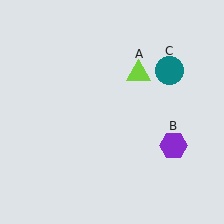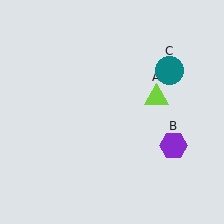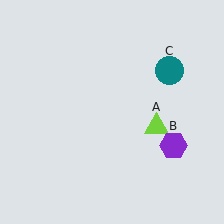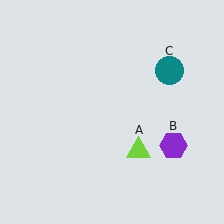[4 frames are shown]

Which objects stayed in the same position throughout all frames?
Purple hexagon (object B) and teal circle (object C) remained stationary.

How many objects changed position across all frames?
1 object changed position: lime triangle (object A).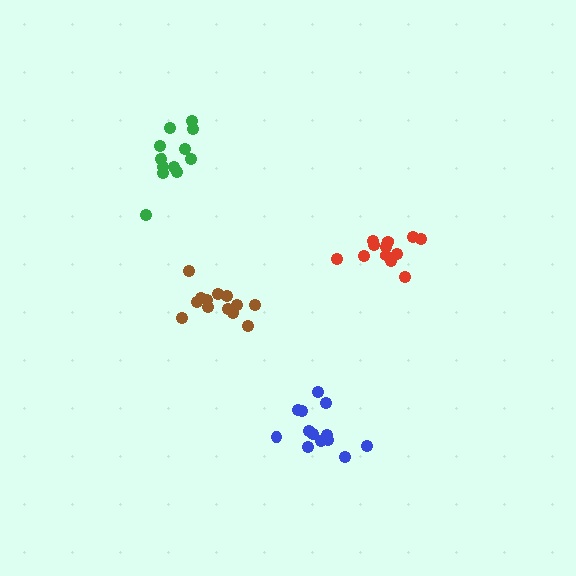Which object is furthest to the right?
The red cluster is rightmost.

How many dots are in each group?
Group 1: 13 dots, Group 2: 13 dots, Group 3: 13 dots, Group 4: 13 dots (52 total).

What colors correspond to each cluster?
The clusters are colored: blue, red, green, brown.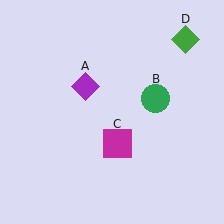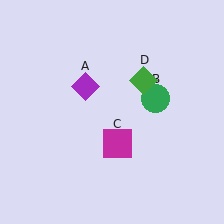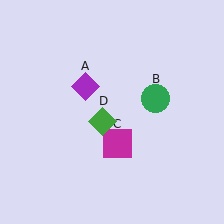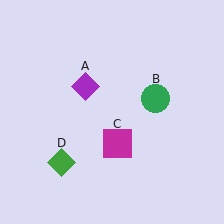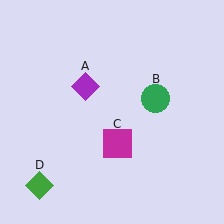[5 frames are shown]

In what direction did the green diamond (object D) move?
The green diamond (object D) moved down and to the left.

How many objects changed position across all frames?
1 object changed position: green diamond (object D).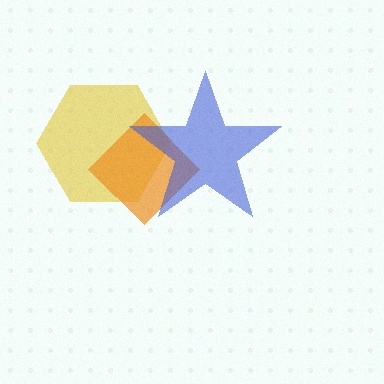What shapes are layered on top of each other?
The layered shapes are: a yellow hexagon, an orange diamond, a blue star.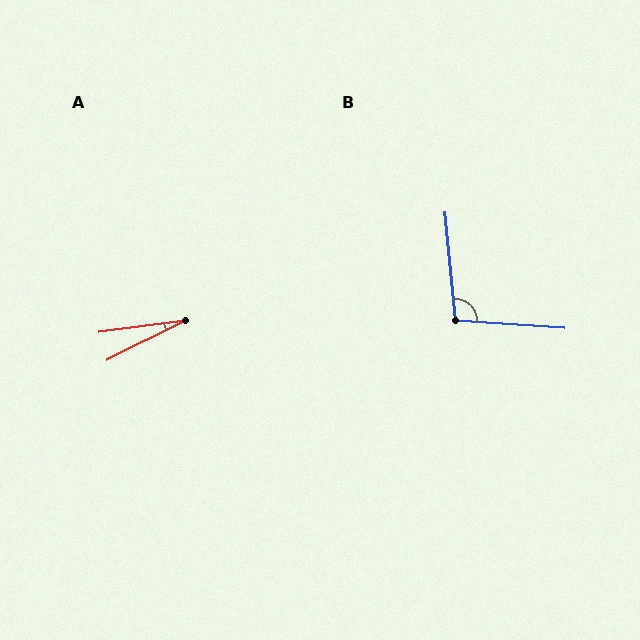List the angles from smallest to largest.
A (19°), B (99°).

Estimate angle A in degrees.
Approximately 19 degrees.